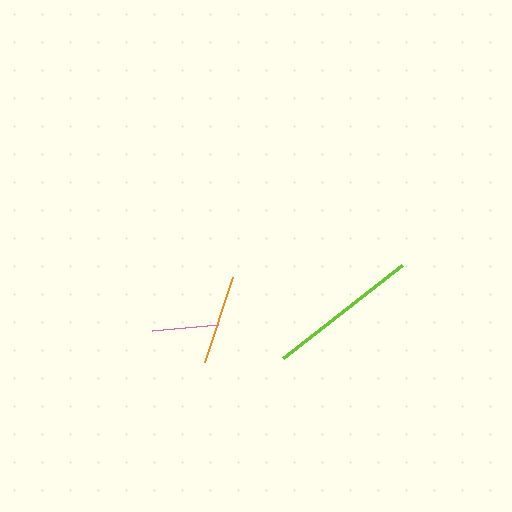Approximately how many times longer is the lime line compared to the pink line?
The lime line is approximately 2.3 times the length of the pink line.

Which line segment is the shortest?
The pink line is the shortest at approximately 67 pixels.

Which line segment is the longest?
The lime line is the longest at approximately 150 pixels.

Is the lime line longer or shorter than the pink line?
The lime line is longer than the pink line.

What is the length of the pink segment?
The pink segment is approximately 67 pixels long.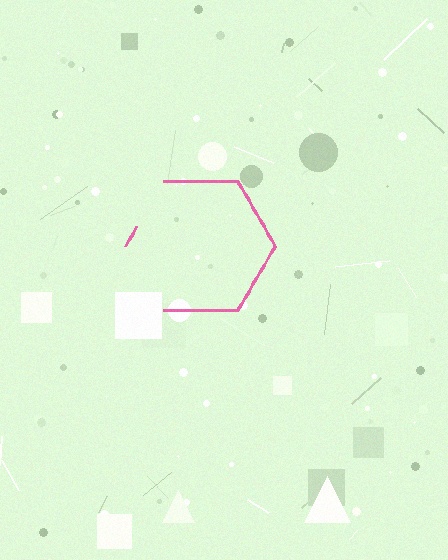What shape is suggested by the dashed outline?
The dashed outline suggests a hexagon.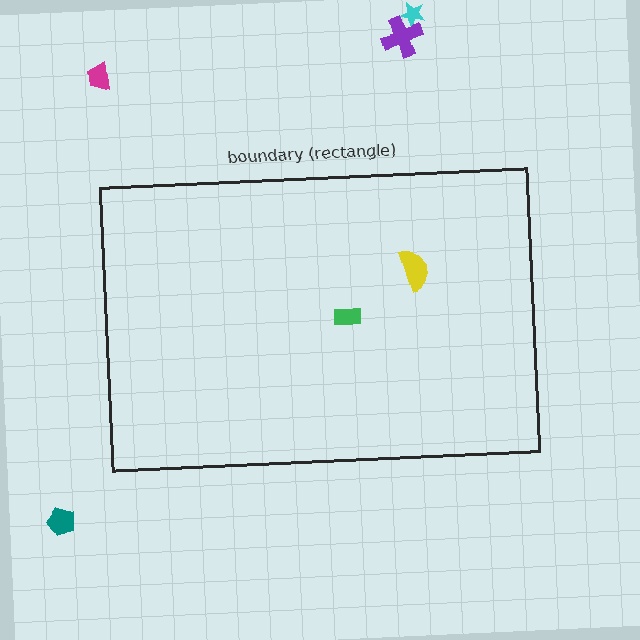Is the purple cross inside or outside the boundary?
Outside.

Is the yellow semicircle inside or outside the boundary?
Inside.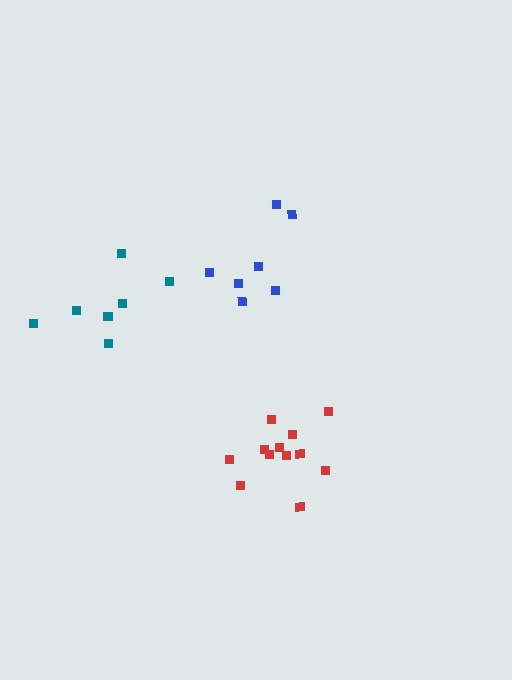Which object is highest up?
The blue cluster is topmost.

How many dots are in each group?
Group 1: 12 dots, Group 2: 7 dots, Group 3: 7 dots (26 total).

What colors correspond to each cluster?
The clusters are colored: red, blue, teal.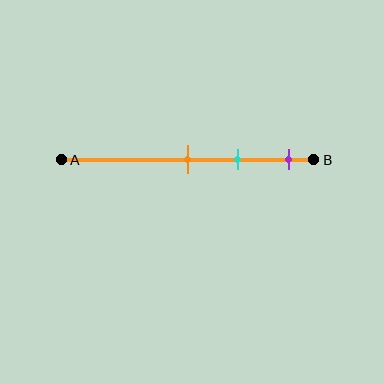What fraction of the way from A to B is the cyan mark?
The cyan mark is approximately 70% (0.7) of the way from A to B.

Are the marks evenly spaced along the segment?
Yes, the marks are approximately evenly spaced.